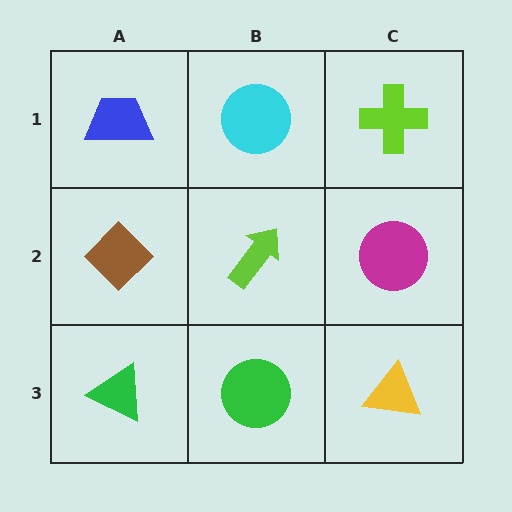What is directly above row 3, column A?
A brown diamond.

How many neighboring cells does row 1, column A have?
2.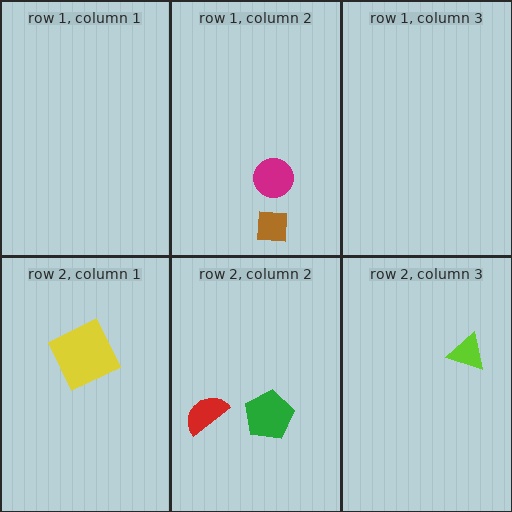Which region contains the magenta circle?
The row 1, column 2 region.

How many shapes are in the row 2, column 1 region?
1.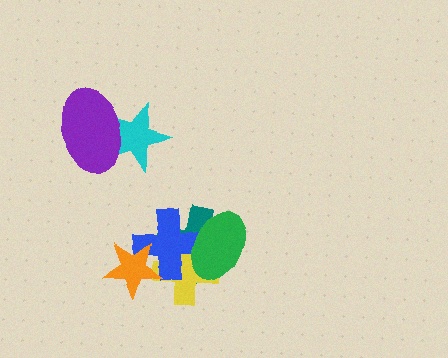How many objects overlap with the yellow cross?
4 objects overlap with the yellow cross.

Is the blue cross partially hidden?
Yes, it is partially covered by another shape.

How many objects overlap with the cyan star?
1 object overlaps with the cyan star.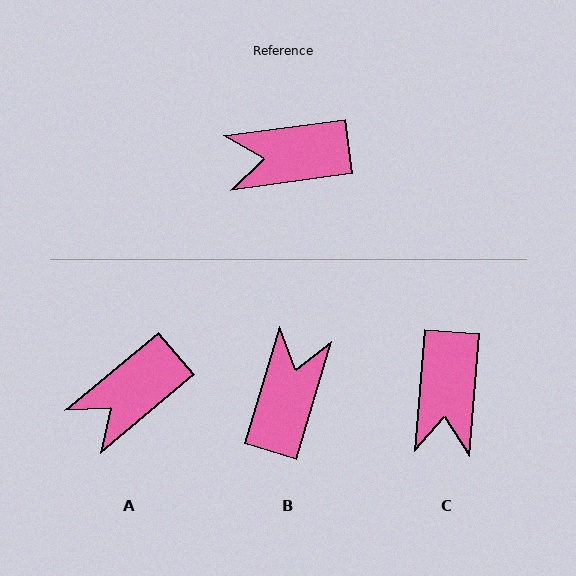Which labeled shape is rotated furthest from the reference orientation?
B, about 114 degrees away.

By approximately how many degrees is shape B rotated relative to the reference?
Approximately 114 degrees clockwise.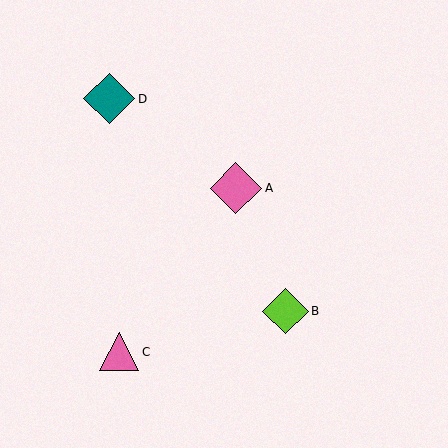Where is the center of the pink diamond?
The center of the pink diamond is at (236, 188).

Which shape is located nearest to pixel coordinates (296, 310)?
The lime diamond (labeled B) at (286, 311) is nearest to that location.